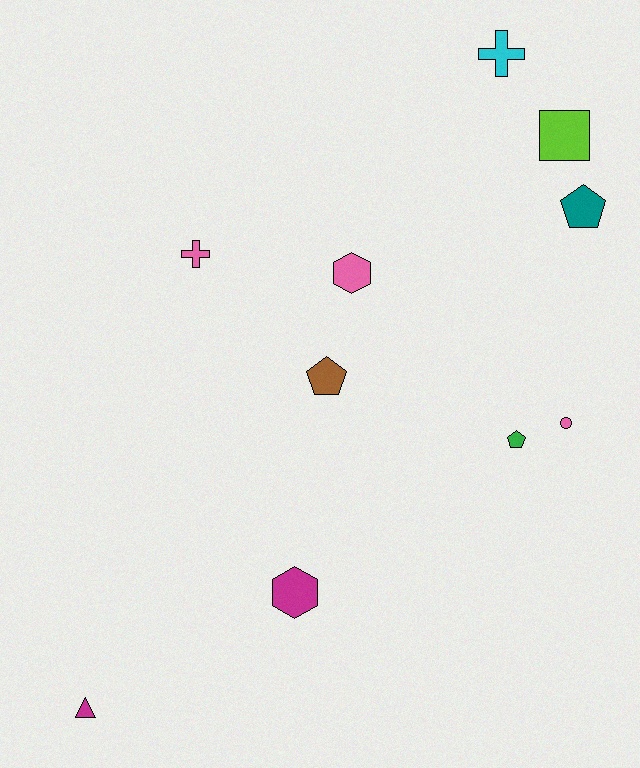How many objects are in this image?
There are 10 objects.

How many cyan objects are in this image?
There is 1 cyan object.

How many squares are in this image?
There is 1 square.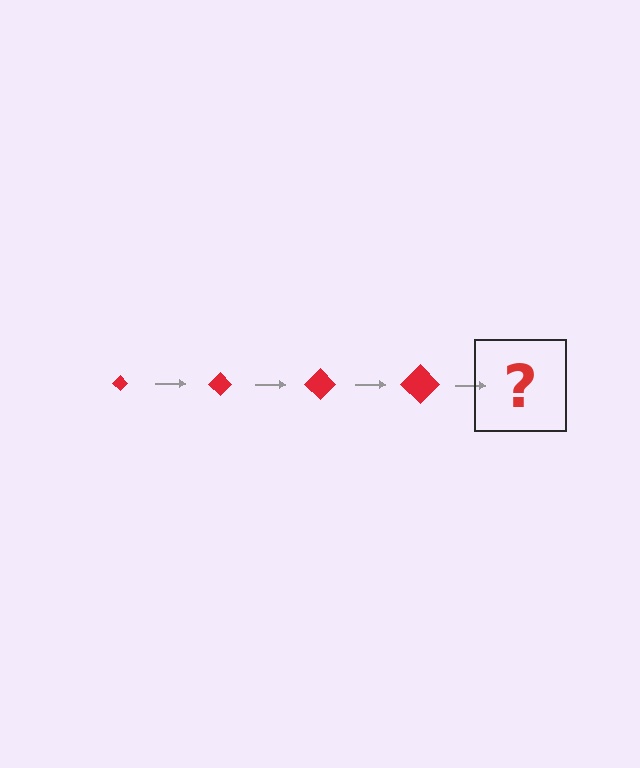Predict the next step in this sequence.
The next step is a red diamond, larger than the previous one.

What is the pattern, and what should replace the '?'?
The pattern is that the diamond gets progressively larger each step. The '?' should be a red diamond, larger than the previous one.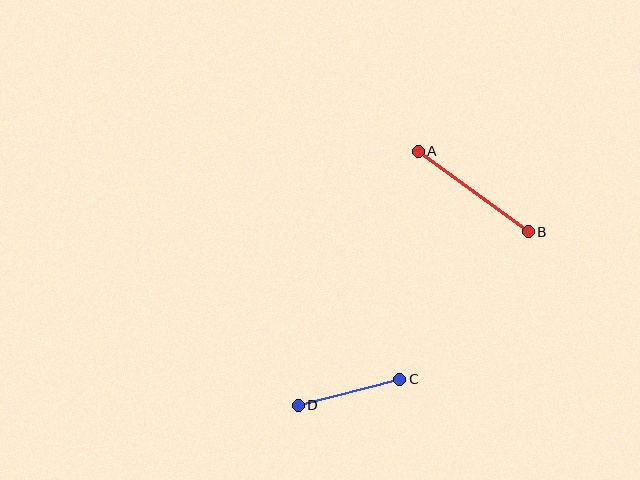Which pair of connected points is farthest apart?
Points A and B are farthest apart.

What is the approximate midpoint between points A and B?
The midpoint is at approximately (473, 191) pixels.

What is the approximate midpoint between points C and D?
The midpoint is at approximately (349, 392) pixels.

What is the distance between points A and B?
The distance is approximately 136 pixels.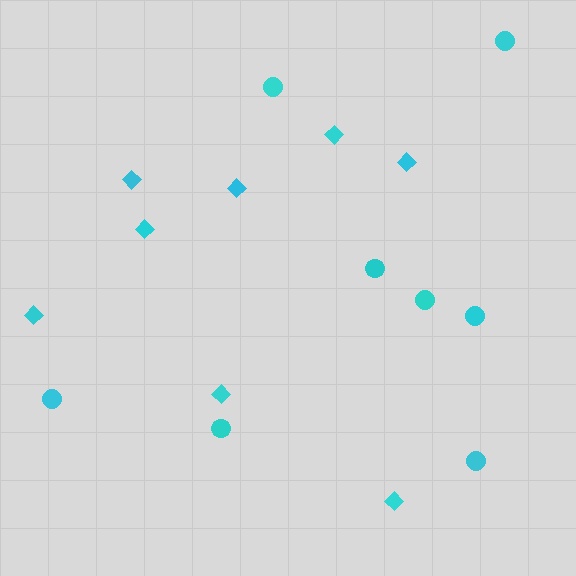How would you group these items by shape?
There are 2 groups: one group of circles (8) and one group of diamonds (8).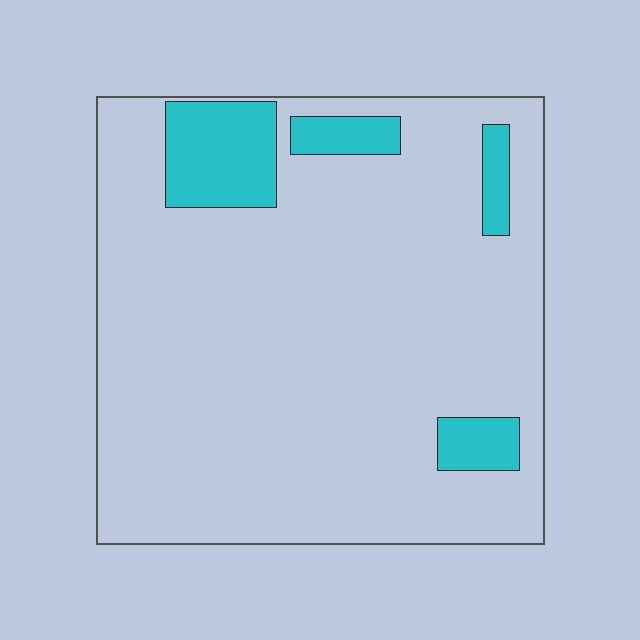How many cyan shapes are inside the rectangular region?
4.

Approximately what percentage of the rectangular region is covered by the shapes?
Approximately 10%.